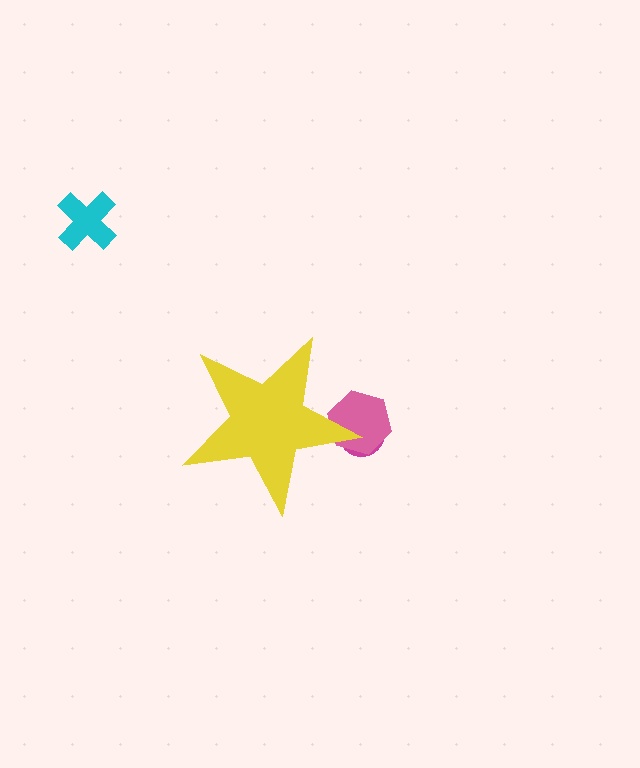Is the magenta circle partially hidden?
Yes, the magenta circle is partially hidden behind the yellow star.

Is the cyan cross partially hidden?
No, the cyan cross is fully visible.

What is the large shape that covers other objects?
A yellow star.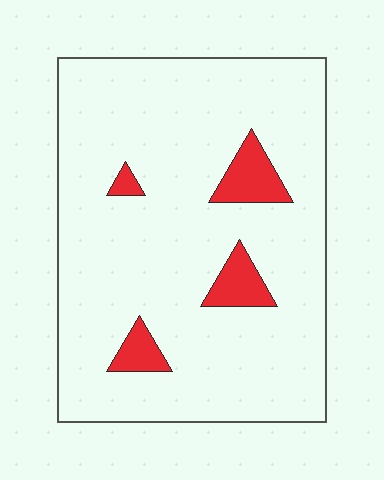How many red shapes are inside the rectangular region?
4.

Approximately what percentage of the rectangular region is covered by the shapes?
Approximately 10%.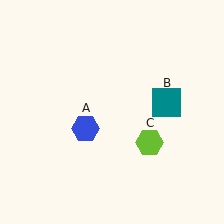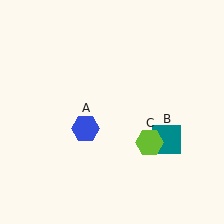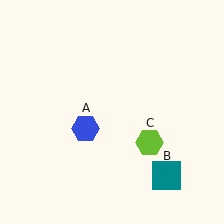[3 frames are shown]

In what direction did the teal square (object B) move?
The teal square (object B) moved down.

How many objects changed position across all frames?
1 object changed position: teal square (object B).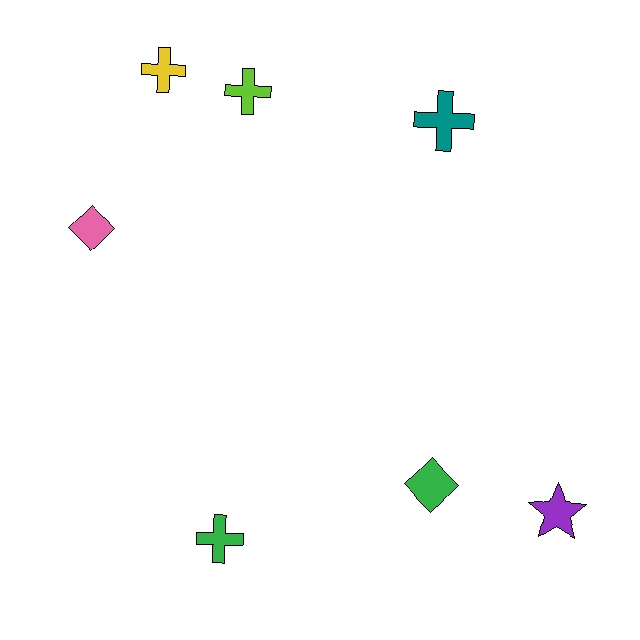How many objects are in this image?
There are 7 objects.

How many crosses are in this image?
There are 4 crosses.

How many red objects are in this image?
There are no red objects.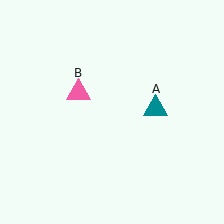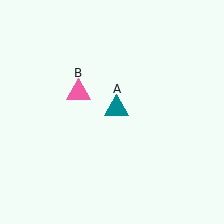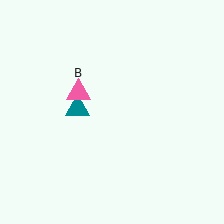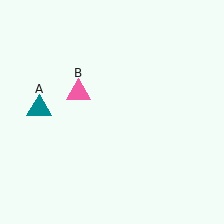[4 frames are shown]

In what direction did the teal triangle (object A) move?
The teal triangle (object A) moved left.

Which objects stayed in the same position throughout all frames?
Pink triangle (object B) remained stationary.